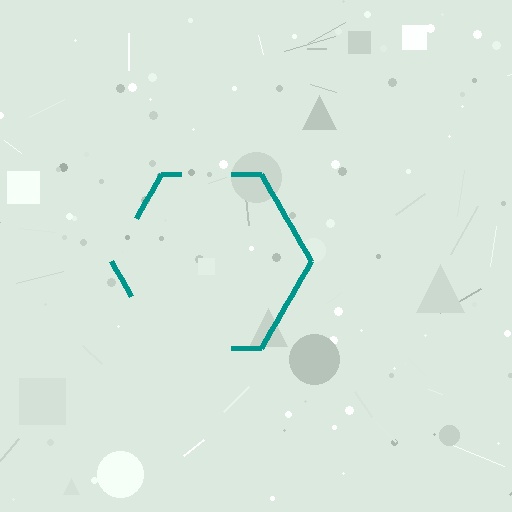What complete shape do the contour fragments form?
The contour fragments form a hexagon.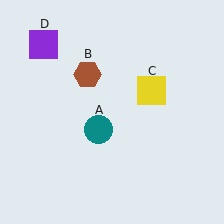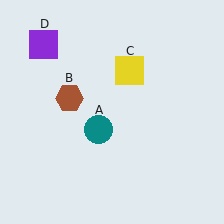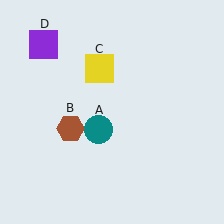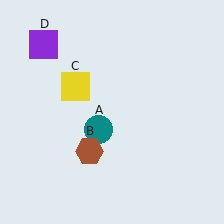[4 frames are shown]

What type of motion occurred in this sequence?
The brown hexagon (object B), yellow square (object C) rotated counterclockwise around the center of the scene.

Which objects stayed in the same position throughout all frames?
Teal circle (object A) and purple square (object D) remained stationary.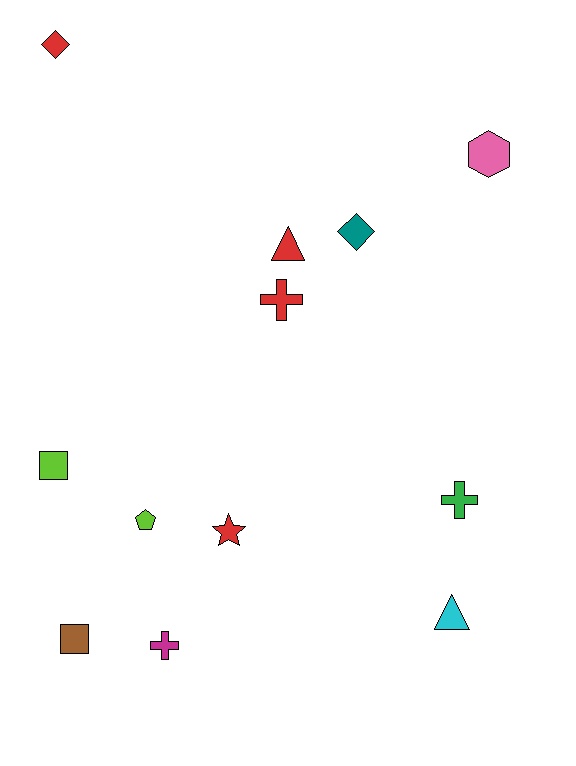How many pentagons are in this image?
There is 1 pentagon.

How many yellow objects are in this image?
There are no yellow objects.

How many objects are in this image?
There are 12 objects.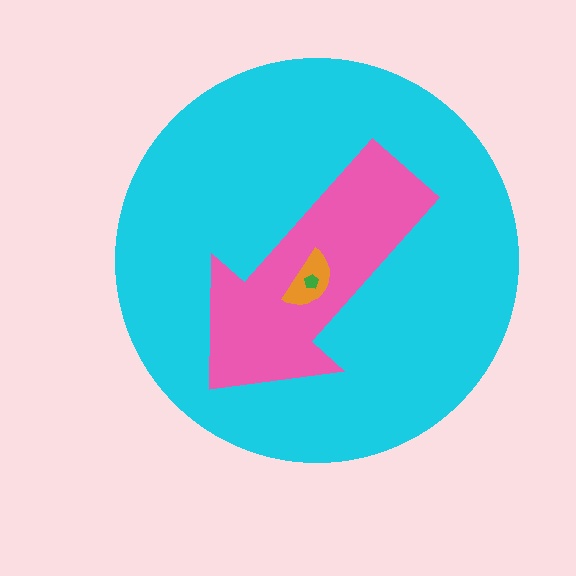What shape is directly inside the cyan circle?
The pink arrow.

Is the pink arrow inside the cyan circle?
Yes.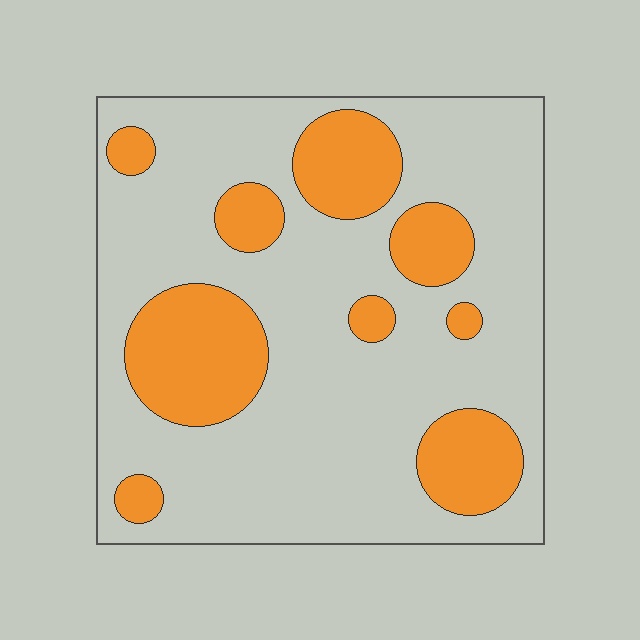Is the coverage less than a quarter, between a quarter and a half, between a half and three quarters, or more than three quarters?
Between a quarter and a half.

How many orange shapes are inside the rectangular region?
9.